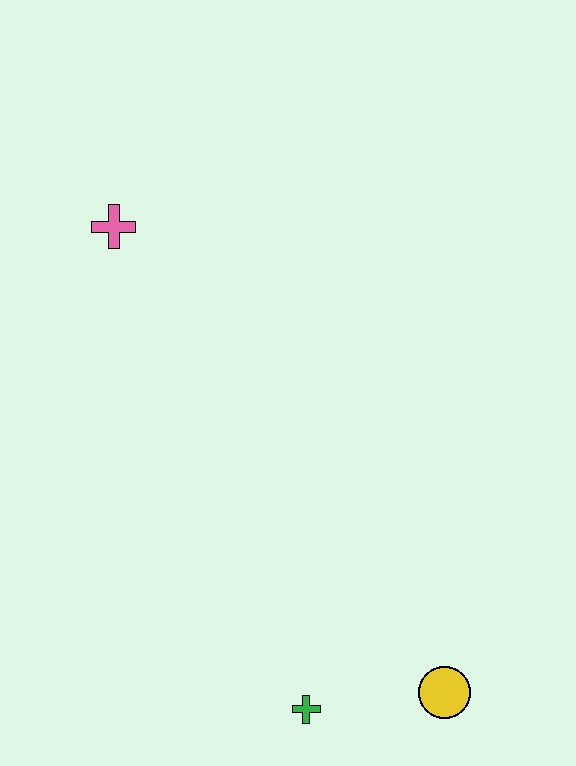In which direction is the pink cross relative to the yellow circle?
The pink cross is above the yellow circle.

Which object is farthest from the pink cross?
The yellow circle is farthest from the pink cross.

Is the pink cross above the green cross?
Yes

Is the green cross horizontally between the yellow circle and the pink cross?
Yes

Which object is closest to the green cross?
The yellow circle is closest to the green cross.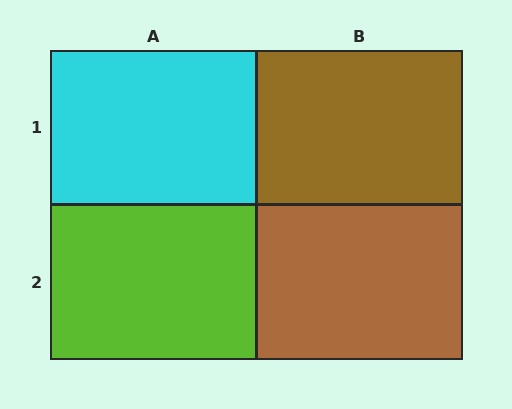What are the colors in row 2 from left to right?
Lime, brown.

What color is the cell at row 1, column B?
Brown.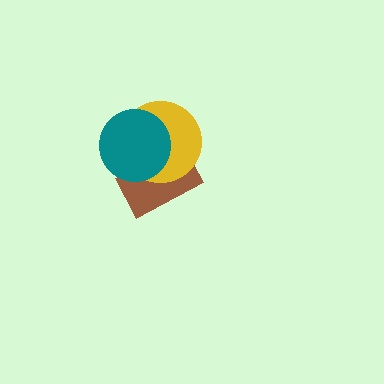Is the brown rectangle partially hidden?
Yes, it is partially covered by another shape.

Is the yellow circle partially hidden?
Yes, it is partially covered by another shape.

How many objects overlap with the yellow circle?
2 objects overlap with the yellow circle.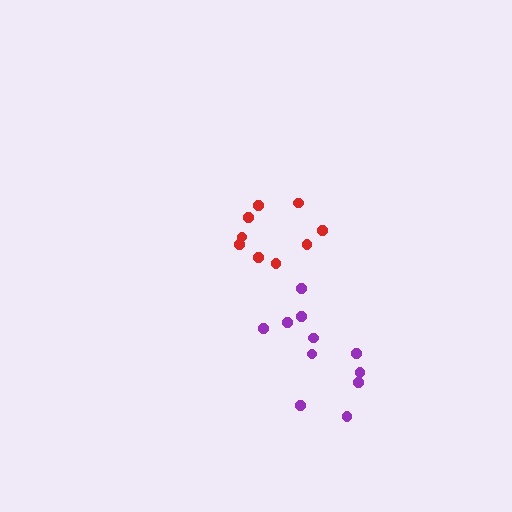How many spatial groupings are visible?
There are 2 spatial groupings.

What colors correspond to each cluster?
The clusters are colored: red, purple.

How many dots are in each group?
Group 1: 9 dots, Group 2: 11 dots (20 total).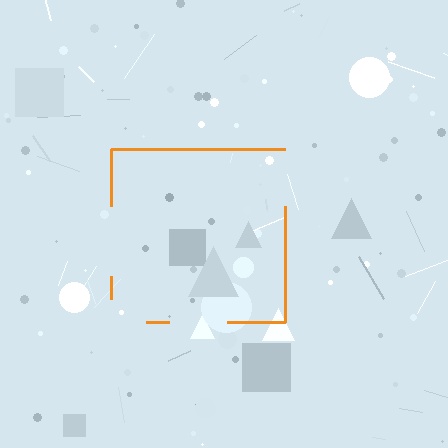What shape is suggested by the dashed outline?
The dashed outline suggests a square.